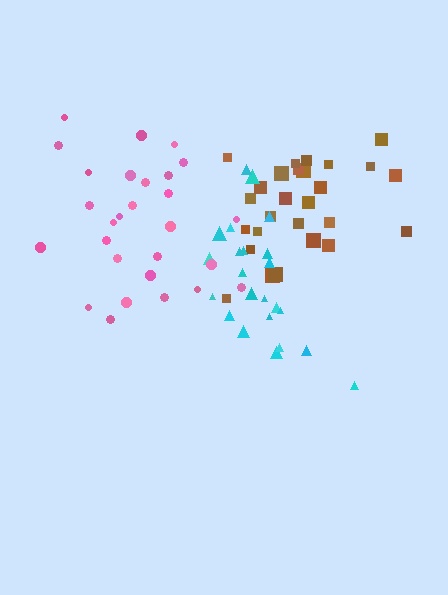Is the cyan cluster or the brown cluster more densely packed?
Brown.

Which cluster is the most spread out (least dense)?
Cyan.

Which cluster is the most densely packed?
Brown.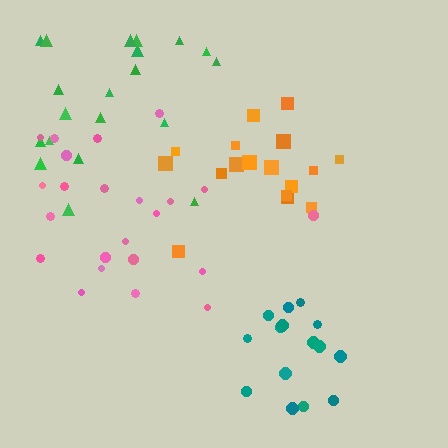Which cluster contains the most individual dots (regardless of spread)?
Pink (23).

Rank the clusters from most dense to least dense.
teal, orange, pink, green.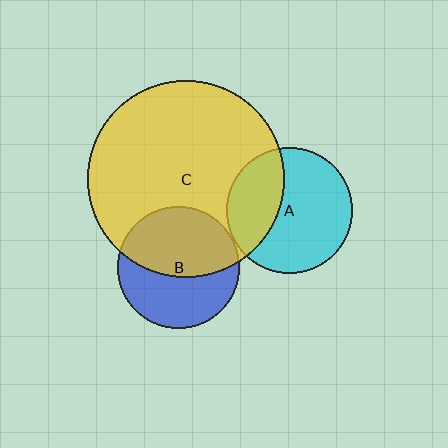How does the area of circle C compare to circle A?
Approximately 2.4 times.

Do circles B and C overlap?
Yes.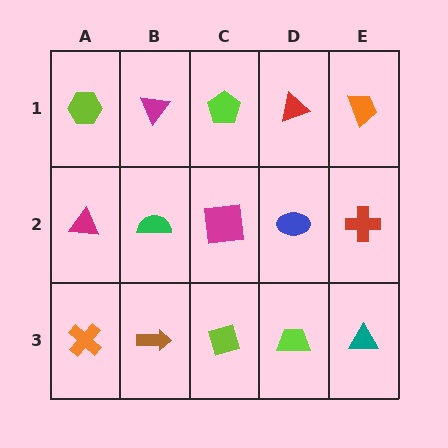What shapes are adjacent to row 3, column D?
A blue ellipse (row 2, column D), a lime diamond (row 3, column C), a teal triangle (row 3, column E).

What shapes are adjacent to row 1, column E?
A red cross (row 2, column E), a red triangle (row 1, column D).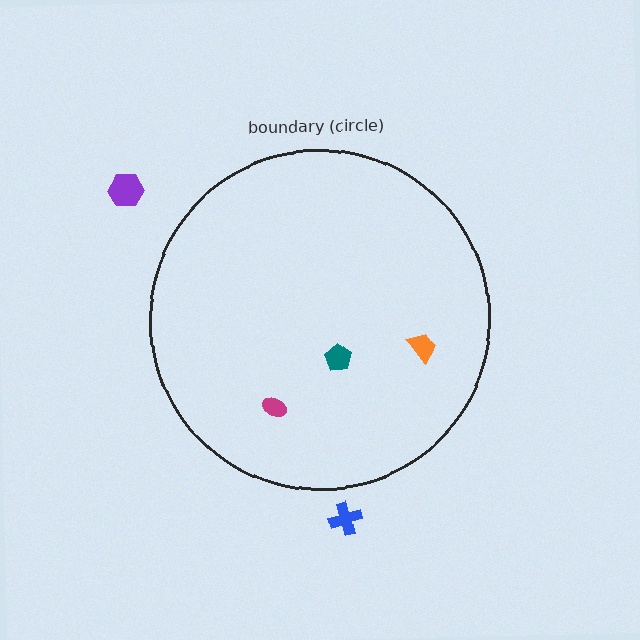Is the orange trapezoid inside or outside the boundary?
Inside.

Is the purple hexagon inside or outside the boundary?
Outside.